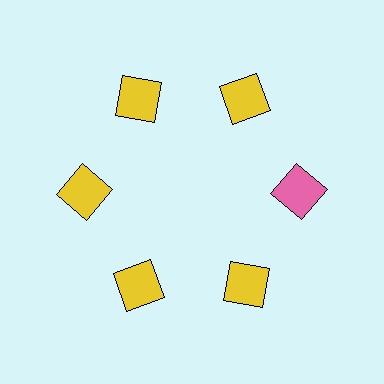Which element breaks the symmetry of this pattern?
The pink square at roughly the 3 o'clock position breaks the symmetry. All other shapes are yellow squares.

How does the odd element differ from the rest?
It has a different color: pink instead of yellow.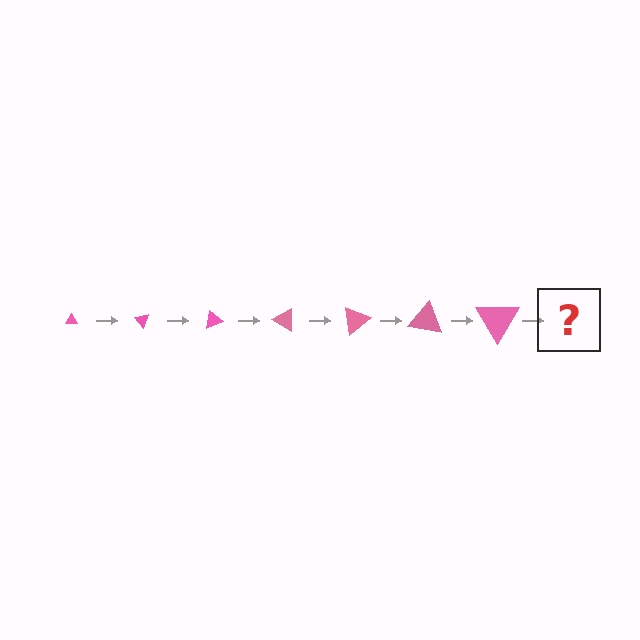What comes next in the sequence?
The next element should be a triangle, larger than the previous one and rotated 350 degrees from the start.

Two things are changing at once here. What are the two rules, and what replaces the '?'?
The two rules are that the triangle grows larger each step and it rotates 50 degrees each step. The '?' should be a triangle, larger than the previous one and rotated 350 degrees from the start.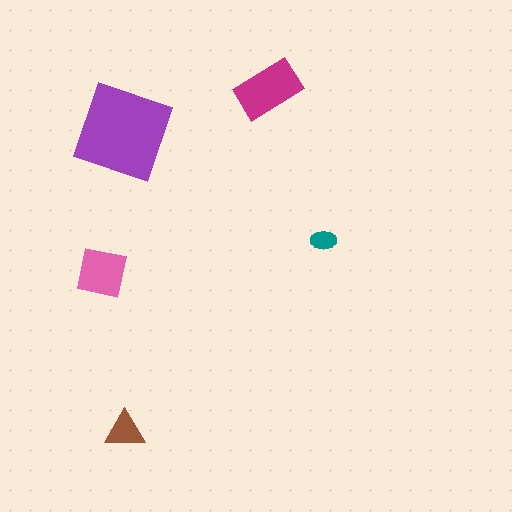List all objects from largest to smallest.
The purple square, the magenta rectangle, the pink square, the brown triangle, the teal ellipse.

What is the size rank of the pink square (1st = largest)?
3rd.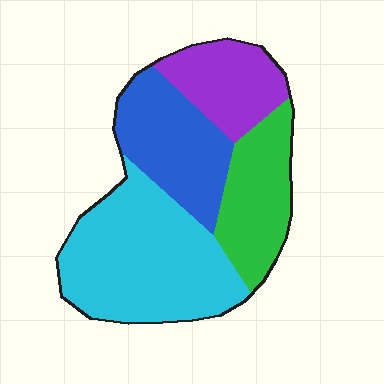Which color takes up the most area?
Cyan, at roughly 40%.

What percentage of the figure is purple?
Purple covers roughly 15% of the figure.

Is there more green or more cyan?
Cyan.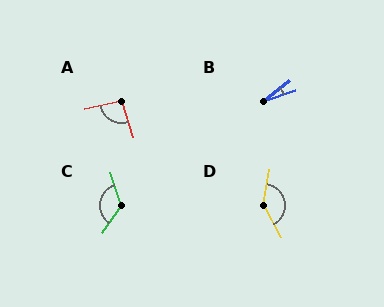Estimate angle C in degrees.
Approximately 127 degrees.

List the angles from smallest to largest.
B (20°), A (96°), C (127°), D (141°).